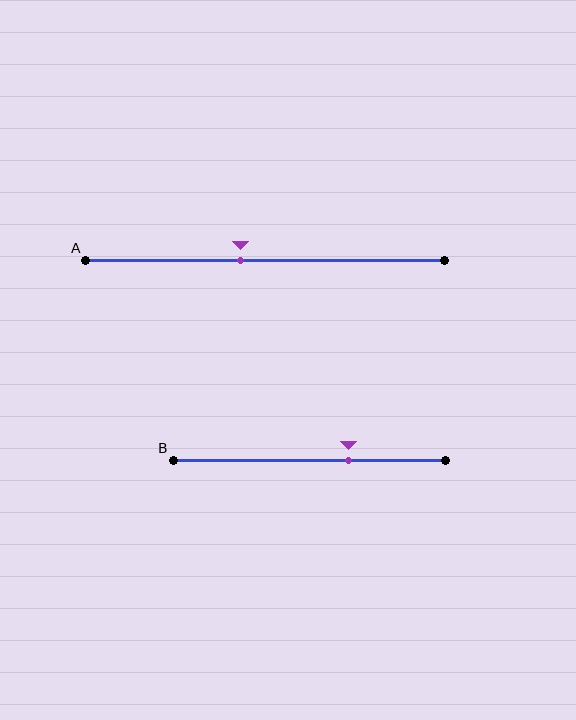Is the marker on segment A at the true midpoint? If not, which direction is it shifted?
No, the marker on segment A is shifted to the left by about 7% of the segment length.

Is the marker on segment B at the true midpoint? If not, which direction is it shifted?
No, the marker on segment B is shifted to the right by about 14% of the segment length.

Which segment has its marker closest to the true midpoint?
Segment A has its marker closest to the true midpoint.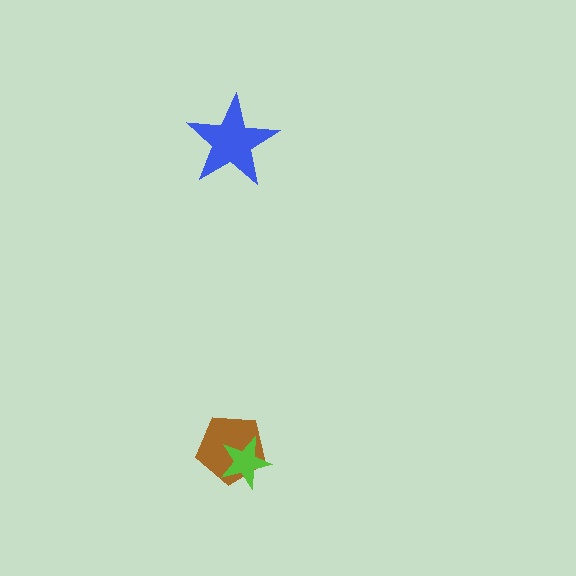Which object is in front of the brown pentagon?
The lime star is in front of the brown pentagon.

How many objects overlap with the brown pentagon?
1 object overlaps with the brown pentagon.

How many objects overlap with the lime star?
1 object overlaps with the lime star.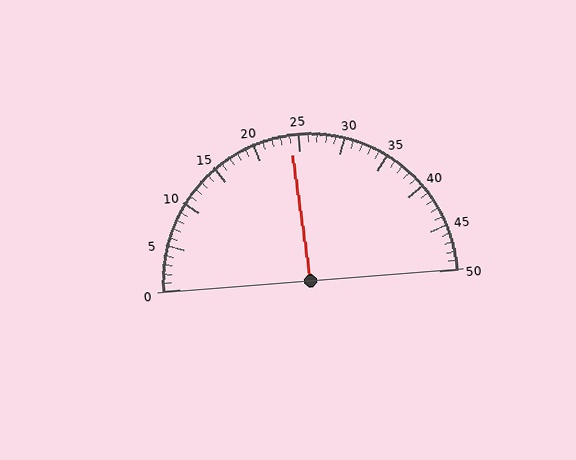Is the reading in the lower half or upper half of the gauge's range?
The reading is in the lower half of the range (0 to 50).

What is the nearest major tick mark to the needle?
The nearest major tick mark is 25.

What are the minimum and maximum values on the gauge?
The gauge ranges from 0 to 50.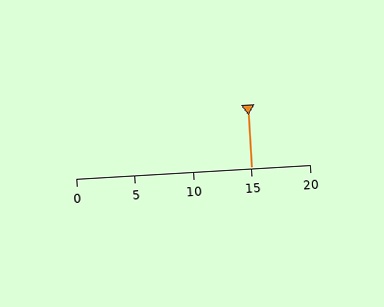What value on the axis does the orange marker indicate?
The marker indicates approximately 15.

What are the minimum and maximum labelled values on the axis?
The axis runs from 0 to 20.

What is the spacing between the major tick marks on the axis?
The major ticks are spaced 5 apart.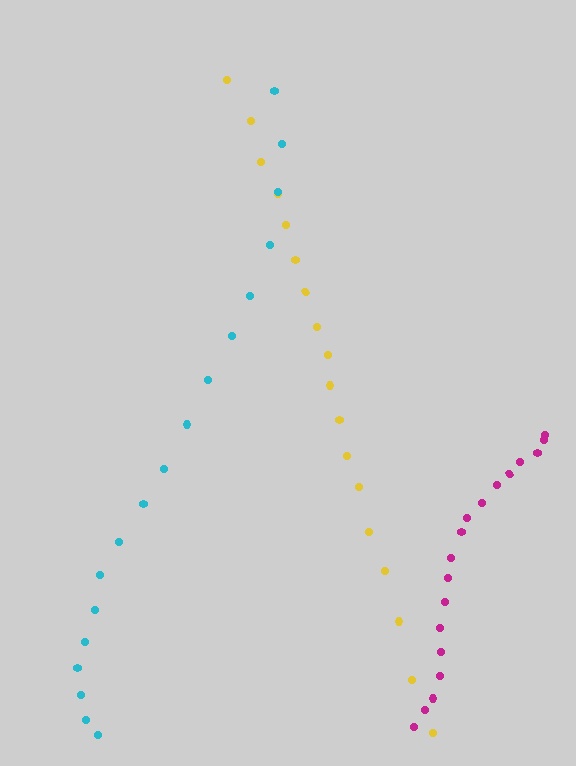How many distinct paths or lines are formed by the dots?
There are 3 distinct paths.